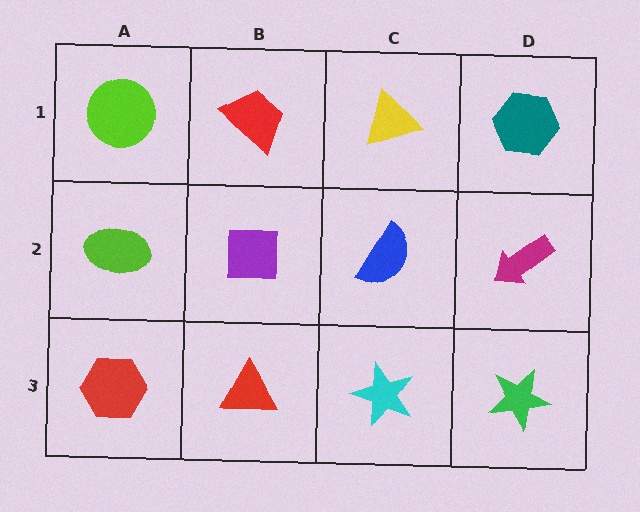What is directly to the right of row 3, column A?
A red triangle.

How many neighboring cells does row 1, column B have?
3.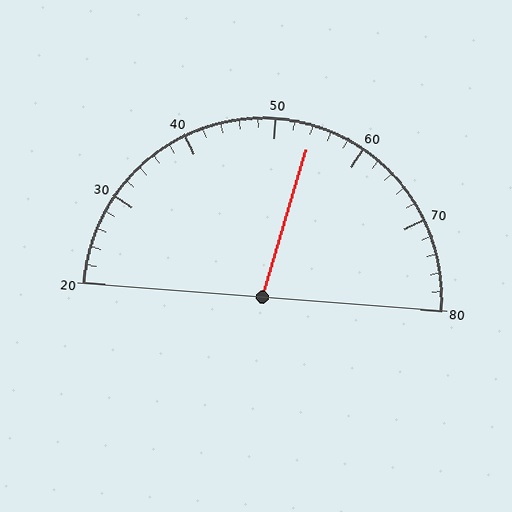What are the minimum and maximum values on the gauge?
The gauge ranges from 20 to 80.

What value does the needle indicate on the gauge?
The needle indicates approximately 54.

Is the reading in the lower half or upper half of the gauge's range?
The reading is in the upper half of the range (20 to 80).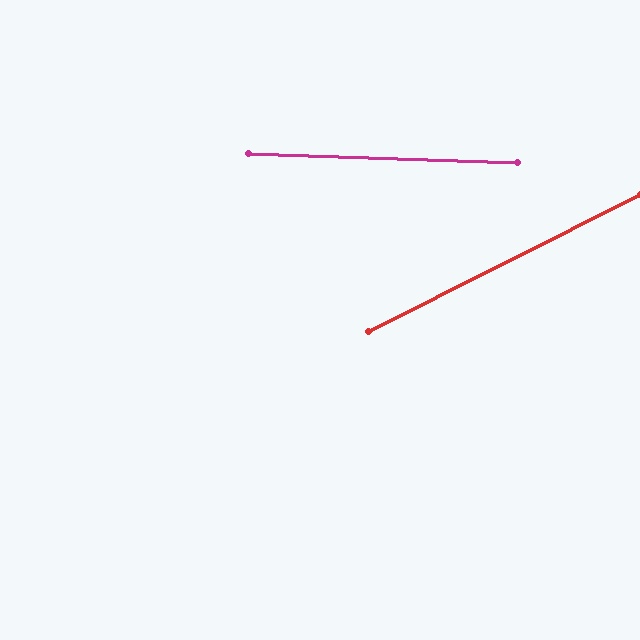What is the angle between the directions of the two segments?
Approximately 29 degrees.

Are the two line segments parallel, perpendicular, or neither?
Neither parallel nor perpendicular — they differ by about 29°.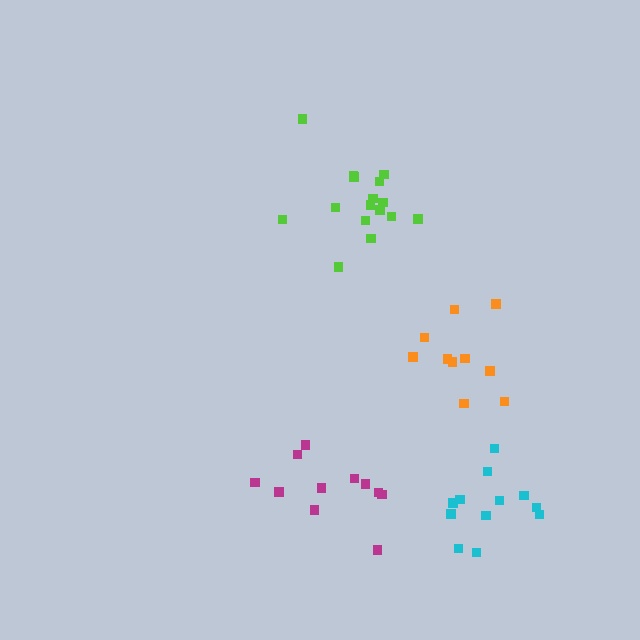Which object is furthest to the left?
The magenta cluster is leftmost.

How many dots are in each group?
Group 1: 16 dots, Group 2: 12 dots, Group 3: 11 dots, Group 4: 10 dots (49 total).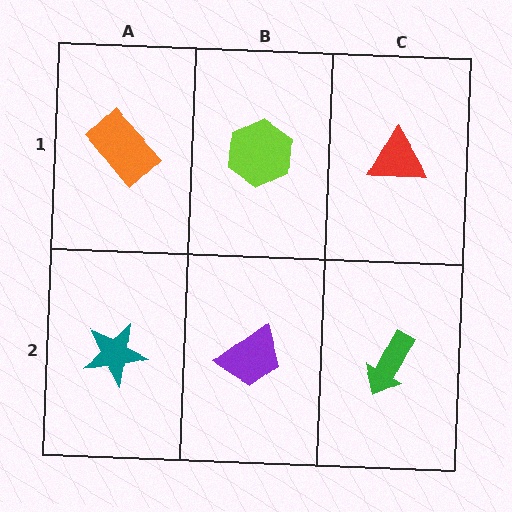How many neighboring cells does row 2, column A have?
2.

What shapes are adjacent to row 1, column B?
A purple trapezoid (row 2, column B), an orange rectangle (row 1, column A), a red triangle (row 1, column C).